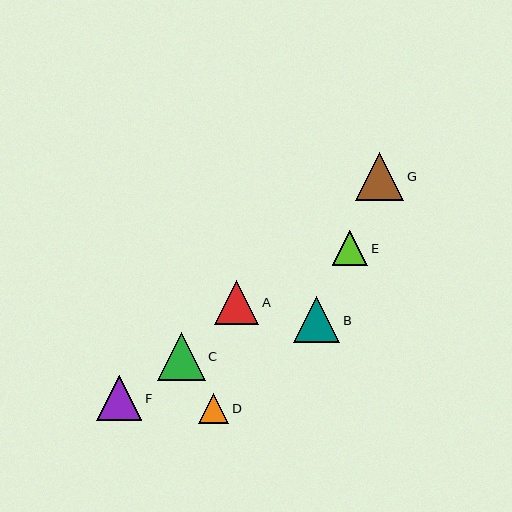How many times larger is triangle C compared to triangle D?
Triangle C is approximately 1.6 times the size of triangle D.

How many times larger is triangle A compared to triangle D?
Triangle A is approximately 1.5 times the size of triangle D.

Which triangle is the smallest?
Triangle D is the smallest with a size of approximately 30 pixels.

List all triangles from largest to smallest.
From largest to smallest: C, G, B, F, A, E, D.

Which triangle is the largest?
Triangle C is the largest with a size of approximately 48 pixels.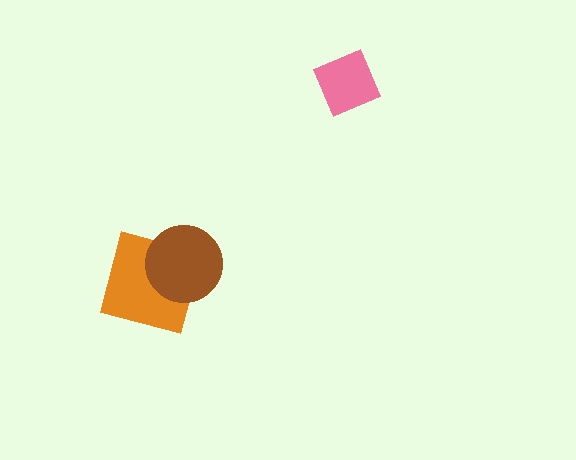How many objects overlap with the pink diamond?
0 objects overlap with the pink diamond.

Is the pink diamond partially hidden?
No, no other shape covers it.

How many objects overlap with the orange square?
1 object overlaps with the orange square.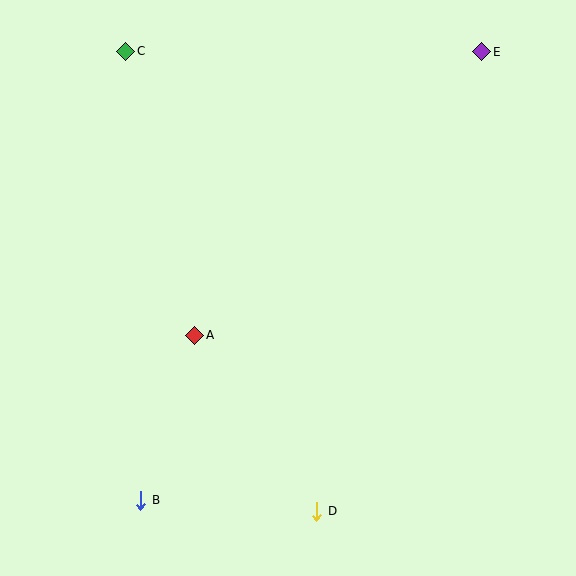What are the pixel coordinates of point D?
Point D is at (317, 511).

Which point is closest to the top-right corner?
Point E is closest to the top-right corner.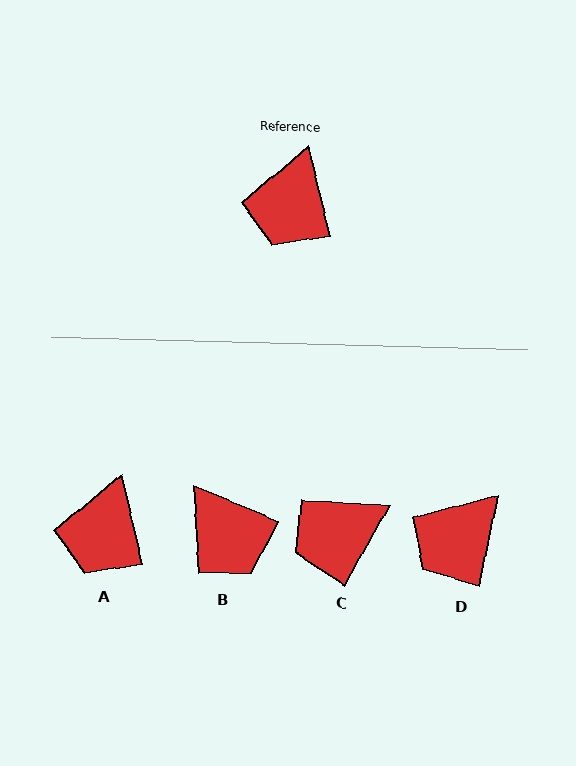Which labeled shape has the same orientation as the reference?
A.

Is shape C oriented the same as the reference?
No, it is off by about 43 degrees.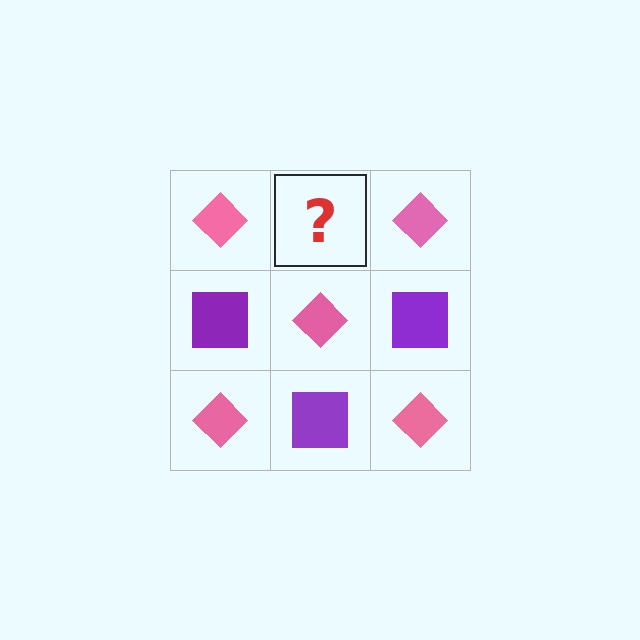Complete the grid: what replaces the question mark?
The question mark should be replaced with a purple square.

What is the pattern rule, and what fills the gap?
The rule is that it alternates pink diamond and purple square in a checkerboard pattern. The gap should be filled with a purple square.